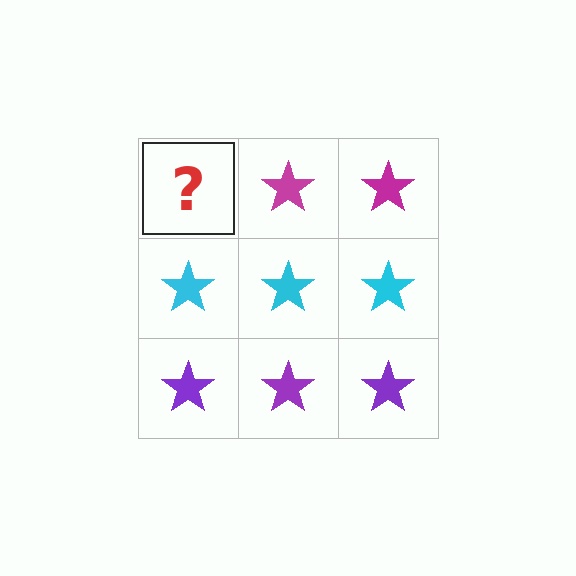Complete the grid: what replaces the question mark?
The question mark should be replaced with a magenta star.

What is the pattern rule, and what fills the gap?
The rule is that each row has a consistent color. The gap should be filled with a magenta star.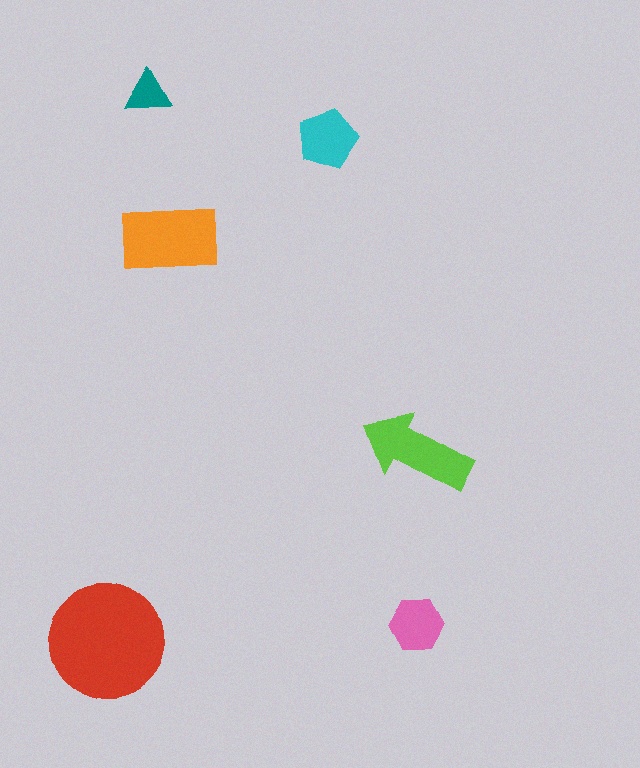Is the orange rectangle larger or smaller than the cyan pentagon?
Larger.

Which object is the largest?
The red circle.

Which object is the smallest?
The teal triangle.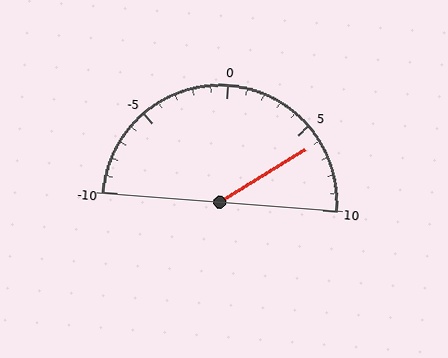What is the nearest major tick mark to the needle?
The nearest major tick mark is 5.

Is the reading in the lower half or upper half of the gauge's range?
The reading is in the upper half of the range (-10 to 10).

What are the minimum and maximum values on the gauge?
The gauge ranges from -10 to 10.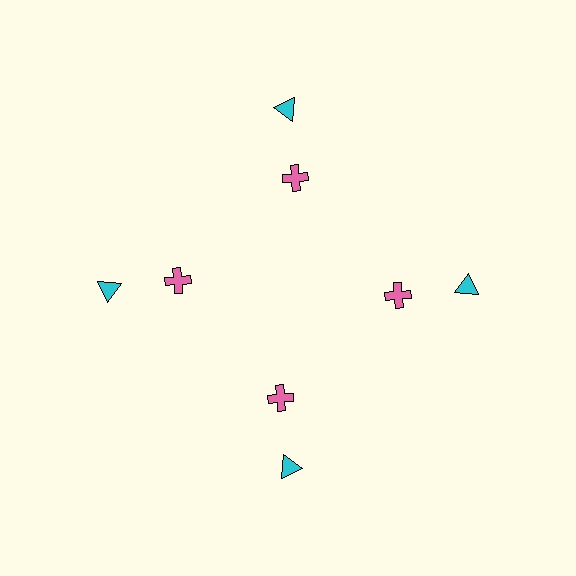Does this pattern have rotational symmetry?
Yes, this pattern has 4-fold rotational symmetry. It looks the same after rotating 90 degrees around the center.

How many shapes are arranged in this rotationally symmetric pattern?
There are 8 shapes, arranged in 4 groups of 2.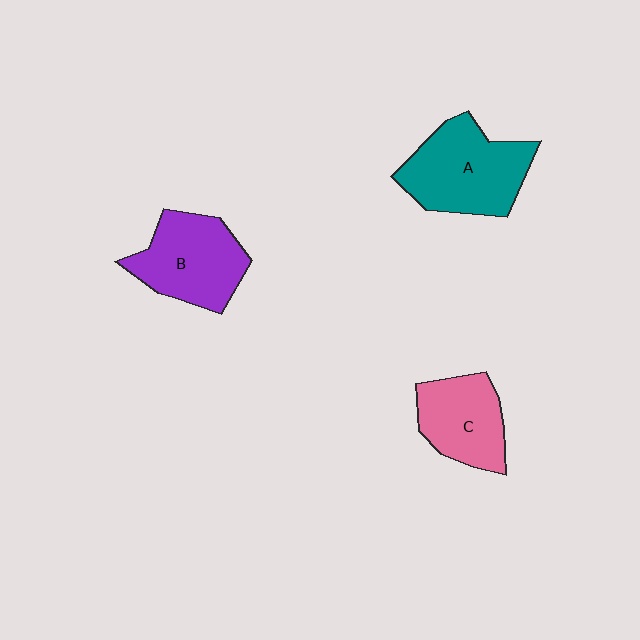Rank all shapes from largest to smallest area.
From largest to smallest: A (teal), B (purple), C (pink).